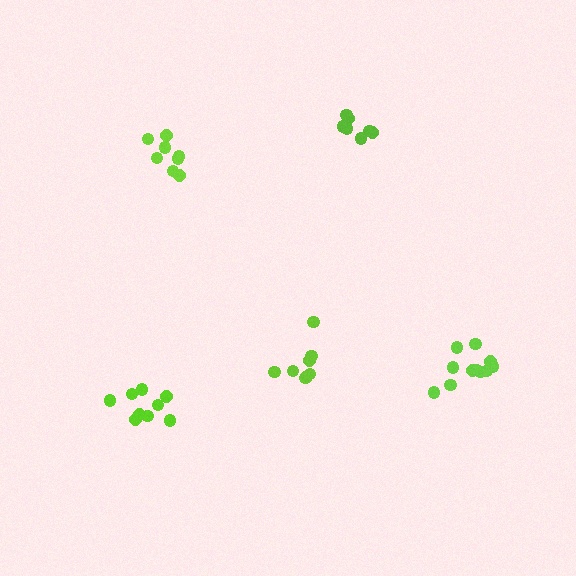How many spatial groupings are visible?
There are 5 spatial groupings.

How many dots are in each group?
Group 1: 9 dots, Group 2: 8 dots, Group 3: 8 dots, Group 4: 11 dots, Group 5: 7 dots (43 total).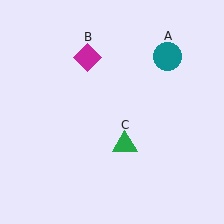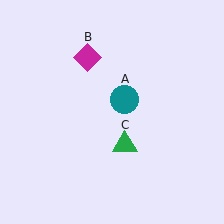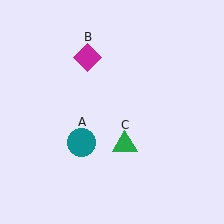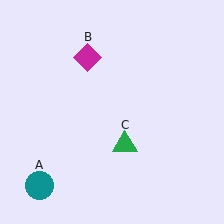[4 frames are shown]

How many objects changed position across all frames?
1 object changed position: teal circle (object A).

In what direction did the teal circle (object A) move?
The teal circle (object A) moved down and to the left.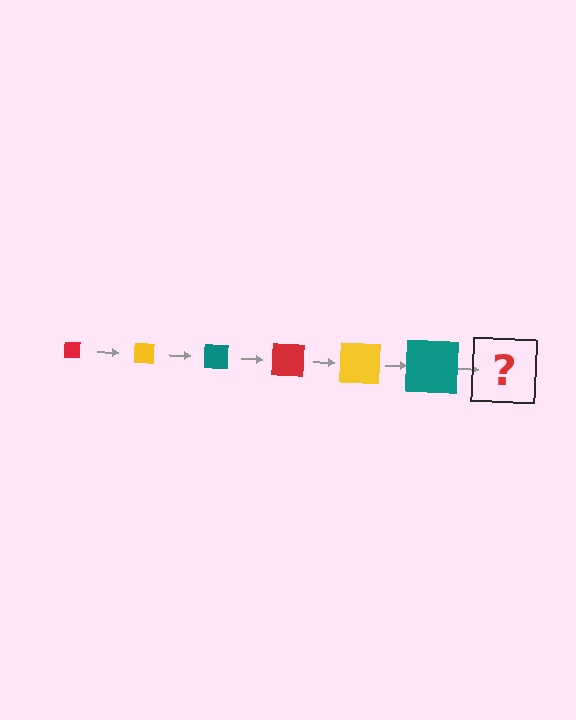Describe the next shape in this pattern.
It should be a red square, larger than the previous one.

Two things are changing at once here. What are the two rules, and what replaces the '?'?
The two rules are that the square grows larger each step and the color cycles through red, yellow, and teal. The '?' should be a red square, larger than the previous one.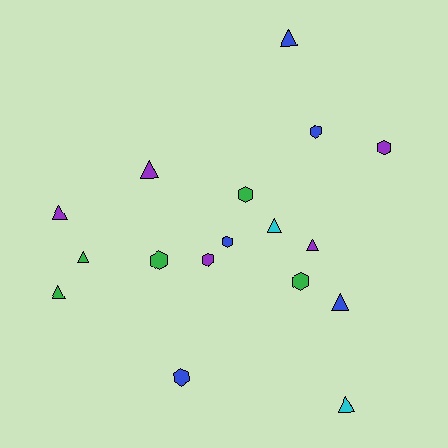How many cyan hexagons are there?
There are no cyan hexagons.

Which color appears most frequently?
Blue, with 5 objects.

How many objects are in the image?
There are 17 objects.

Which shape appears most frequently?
Triangle, with 9 objects.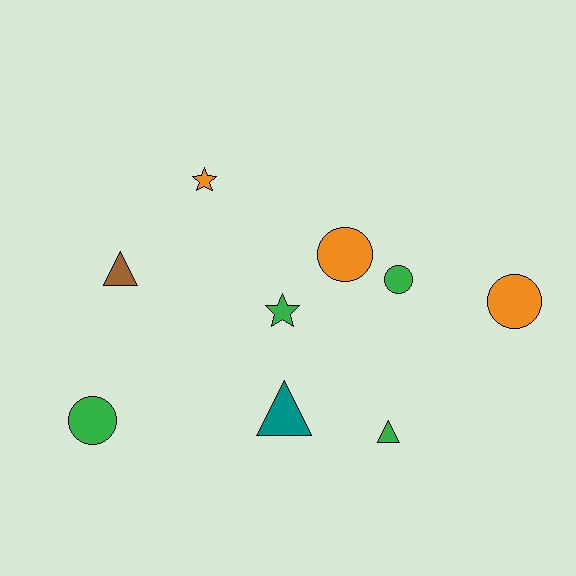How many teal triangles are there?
There is 1 teal triangle.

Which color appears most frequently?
Green, with 4 objects.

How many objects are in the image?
There are 9 objects.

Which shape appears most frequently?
Circle, with 4 objects.